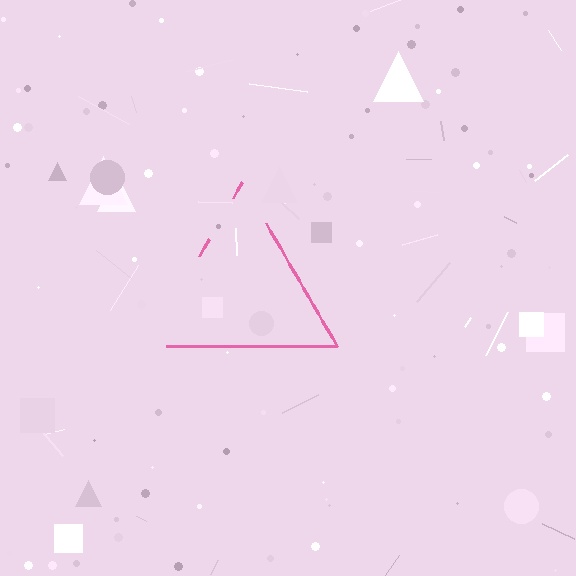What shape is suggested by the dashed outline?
The dashed outline suggests a triangle.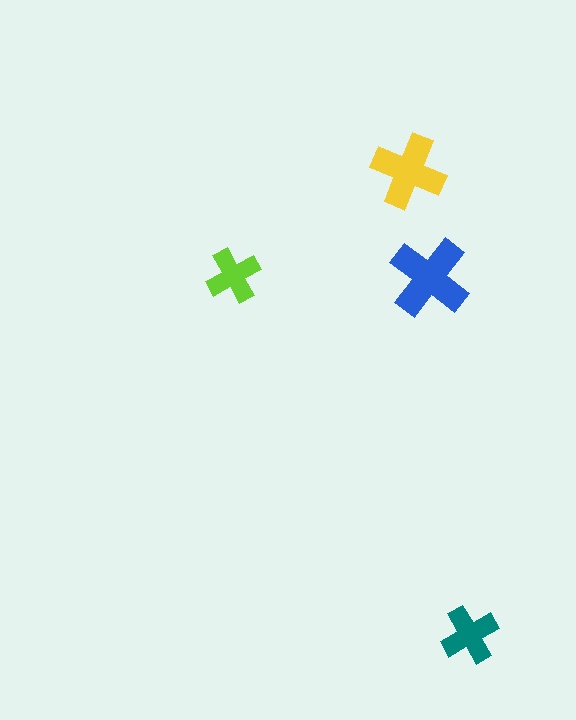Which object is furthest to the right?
The teal cross is rightmost.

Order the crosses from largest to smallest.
the blue one, the yellow one, the teal one, the lime one.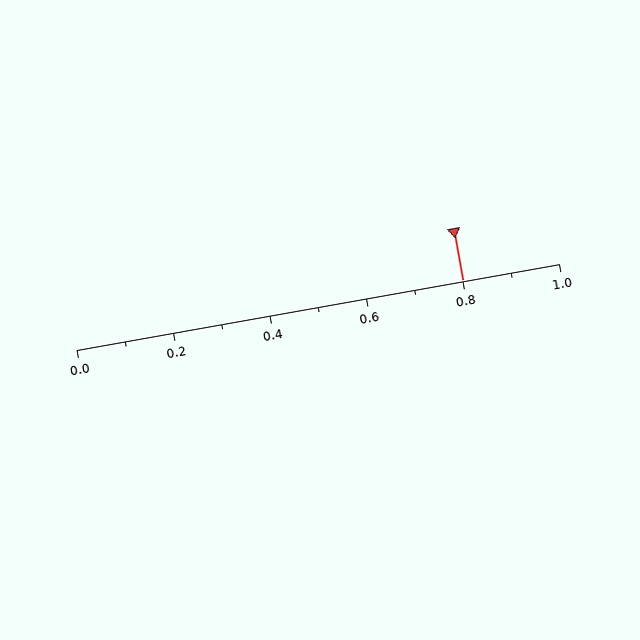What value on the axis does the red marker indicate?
The marker indicates approximately 0.8.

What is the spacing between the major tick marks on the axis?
The major ticks are spaced 0.2 apart.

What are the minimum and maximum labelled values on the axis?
The axis runs from 0.0 to 1.0.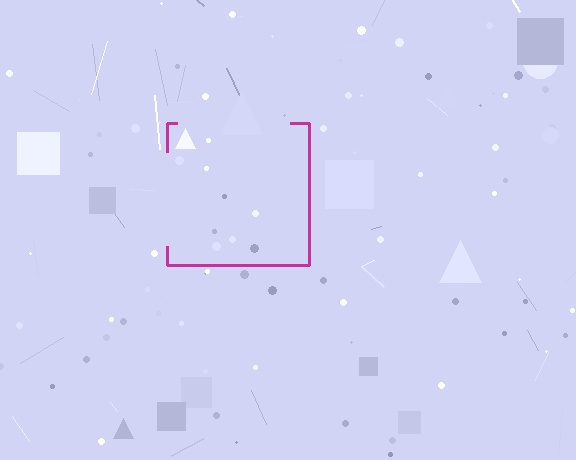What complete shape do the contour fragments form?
The contour fragments form a square.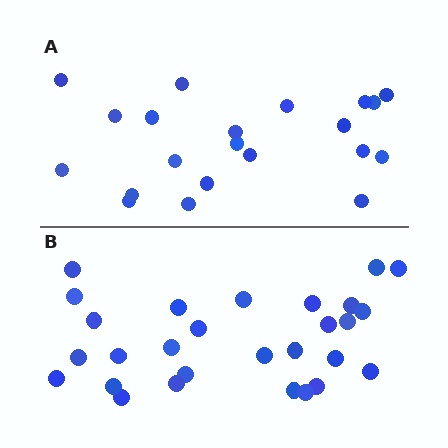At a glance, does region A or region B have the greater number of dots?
Region B (the bottom region) has more dots.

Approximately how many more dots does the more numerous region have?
Region B has roughly 8 or so more dots than region A.